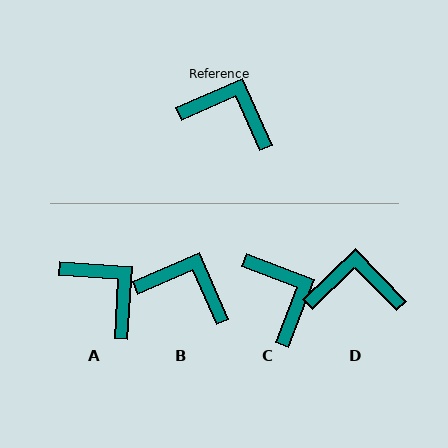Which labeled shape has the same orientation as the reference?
B.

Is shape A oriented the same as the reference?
No, it is off by about 27 degrees.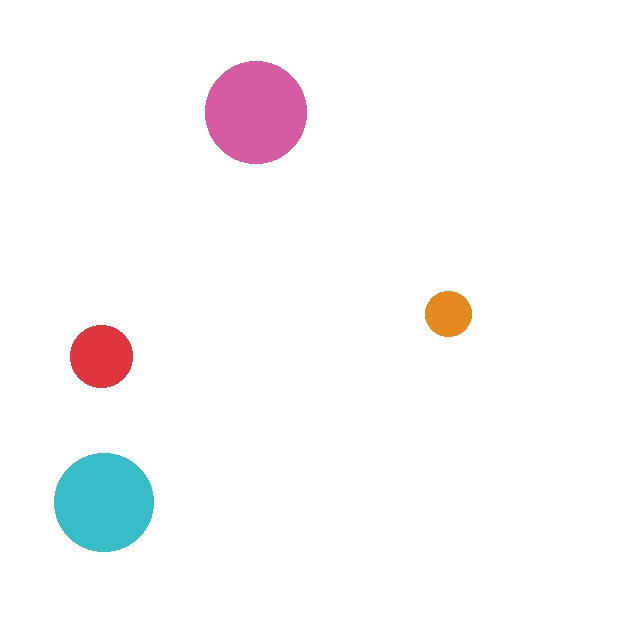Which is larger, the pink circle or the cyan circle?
The pink one.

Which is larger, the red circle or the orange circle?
The red one.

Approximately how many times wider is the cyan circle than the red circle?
About 1.5 times wider.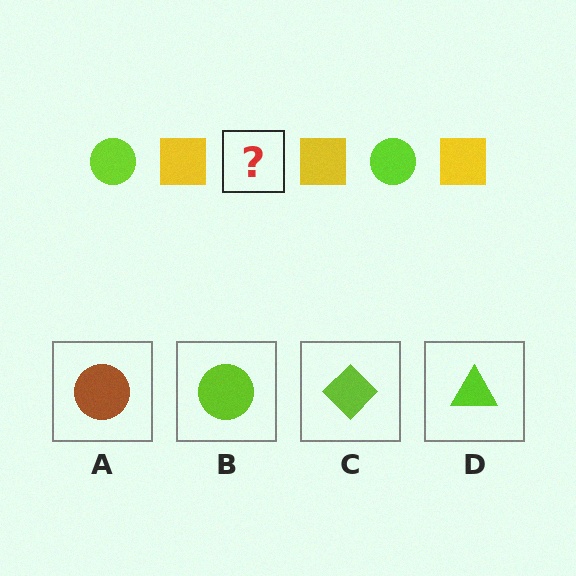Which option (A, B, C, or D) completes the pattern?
B.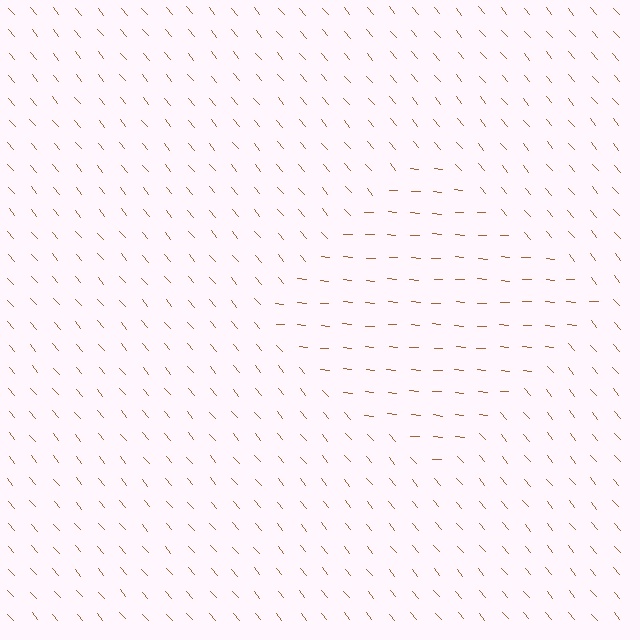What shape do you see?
I see a diamond.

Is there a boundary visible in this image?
Yes, there is a texture boundary formed by a change in line orientation.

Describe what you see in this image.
The image is filled with small brown line segments. A diamond region in the image has lines oriented differently from the surrounding lines, creating a visible texture boundary.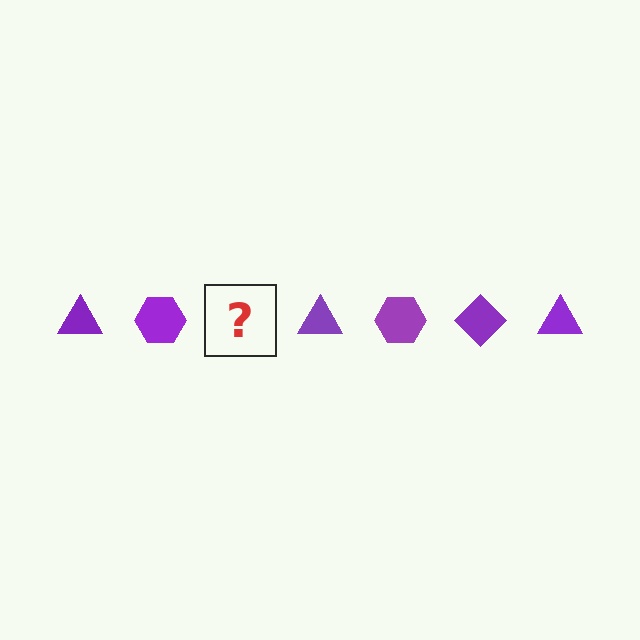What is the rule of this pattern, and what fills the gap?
The rule is that the pattern cycles through triangle, hexagon, diamond shapes in purple. The gap should be filled with a purple diamond.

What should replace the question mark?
The question mark should be replaced with a purple diamond.